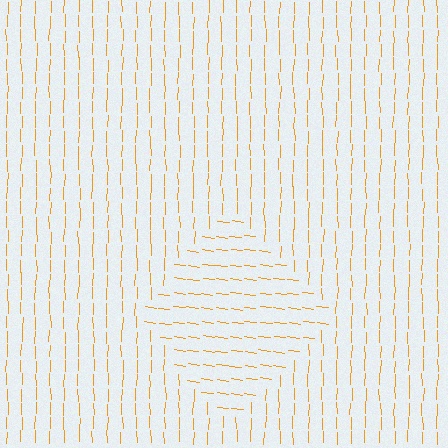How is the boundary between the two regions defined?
The boundary is defined purely by a change in line orientation (approximately 83 degrees difference). All lines are the same color and thickness.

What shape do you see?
I see a diamond.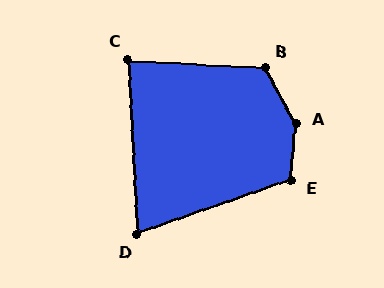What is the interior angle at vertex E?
Approximately 114 degrees (obtuse).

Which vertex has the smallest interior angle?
D, at approximately 74 degrees.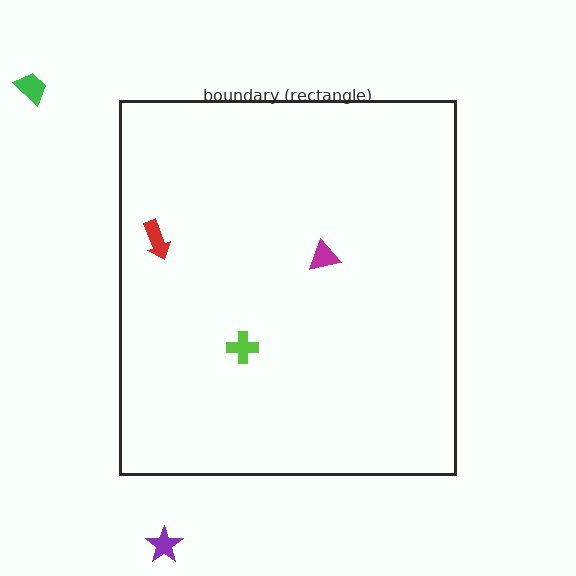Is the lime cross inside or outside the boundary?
Inside.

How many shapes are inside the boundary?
3 inside, 2 outside.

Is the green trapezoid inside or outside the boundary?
Outside.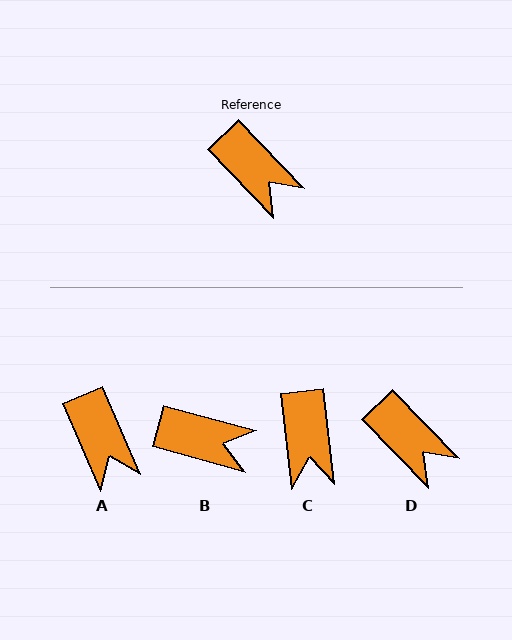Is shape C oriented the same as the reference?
No, it is off by about 37 degrees.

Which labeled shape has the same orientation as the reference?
D.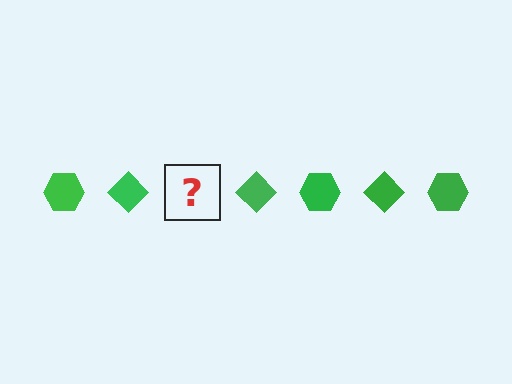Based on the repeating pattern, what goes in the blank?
The blank should be a green hexagon.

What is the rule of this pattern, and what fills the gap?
The rule is that the pattern cycles through hexagon, diamond shapes in green. The gap should be filled with a green hexagon.